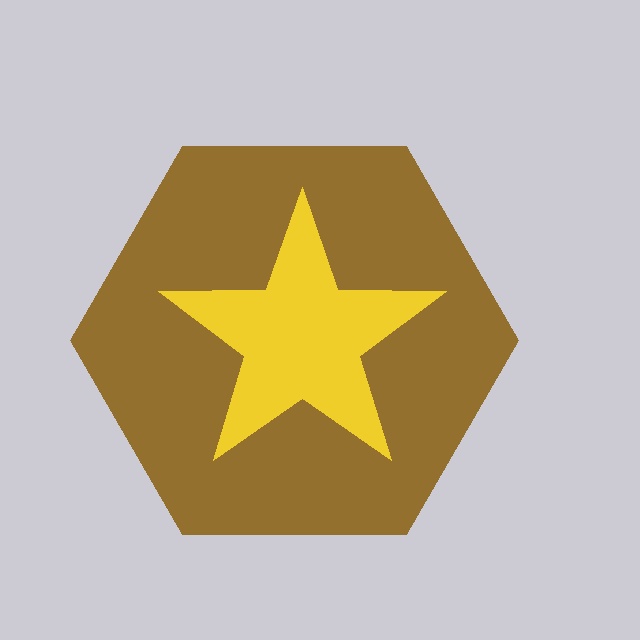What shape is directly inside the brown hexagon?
The yellow star.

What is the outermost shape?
The brown hexagon.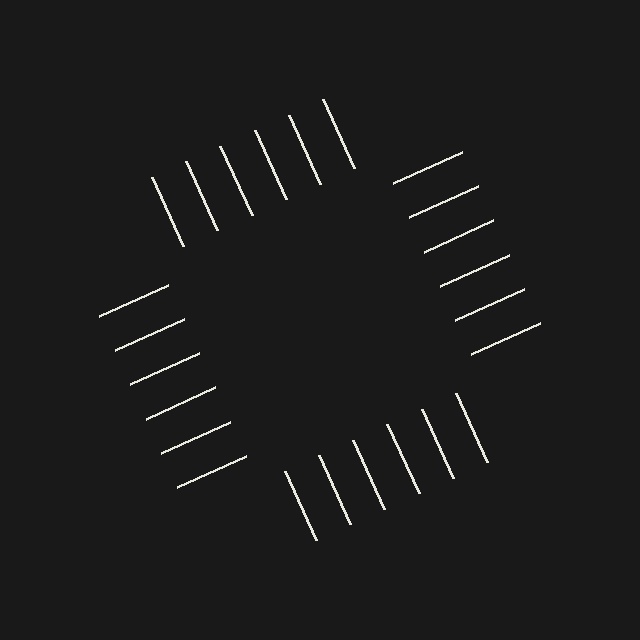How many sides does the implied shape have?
4 sides — the line-ends trace a square.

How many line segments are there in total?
24 — 6 along each of the 4 edges.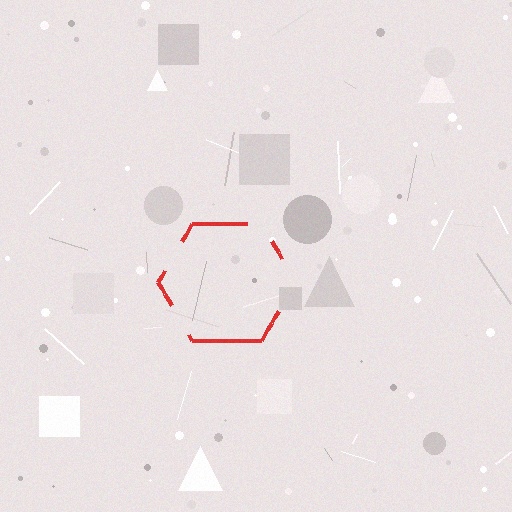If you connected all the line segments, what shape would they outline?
They would outline a hexagon.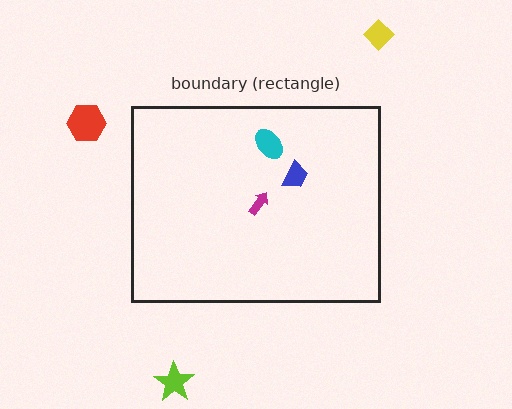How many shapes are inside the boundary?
3 inside, 3 outside.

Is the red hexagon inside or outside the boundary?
Outside.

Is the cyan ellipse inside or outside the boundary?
Inside.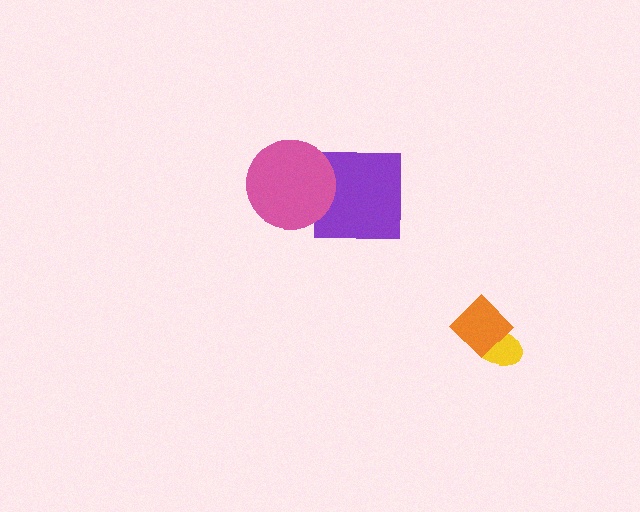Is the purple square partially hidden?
Yes, it is partially covered by another shape.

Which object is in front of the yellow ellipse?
The orange diamond is in front of the yellow ellipse.